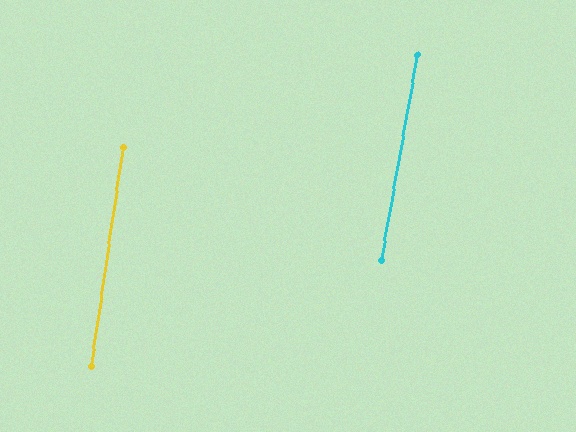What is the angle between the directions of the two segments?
Approximately 2 degrees.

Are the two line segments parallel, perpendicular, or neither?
Parallel — their directions differ by only 1.8°.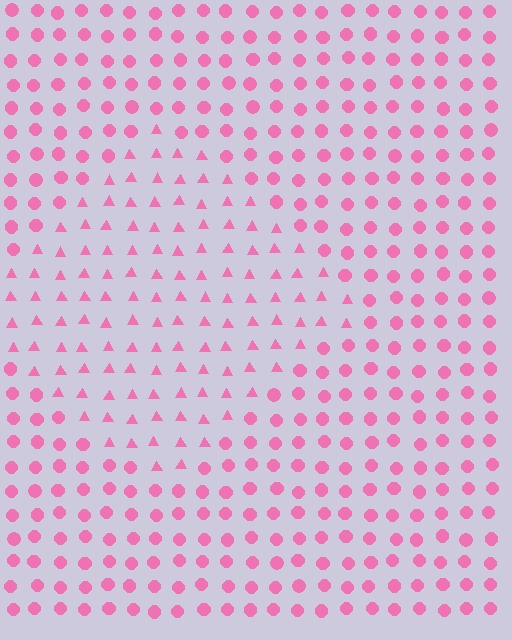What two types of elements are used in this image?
The image uses triangles inside the diamond region and circles outside it.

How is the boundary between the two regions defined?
The boundary is defined by a change in element shape: triangles inside vs. circles outside. All elements share the same color and spacing.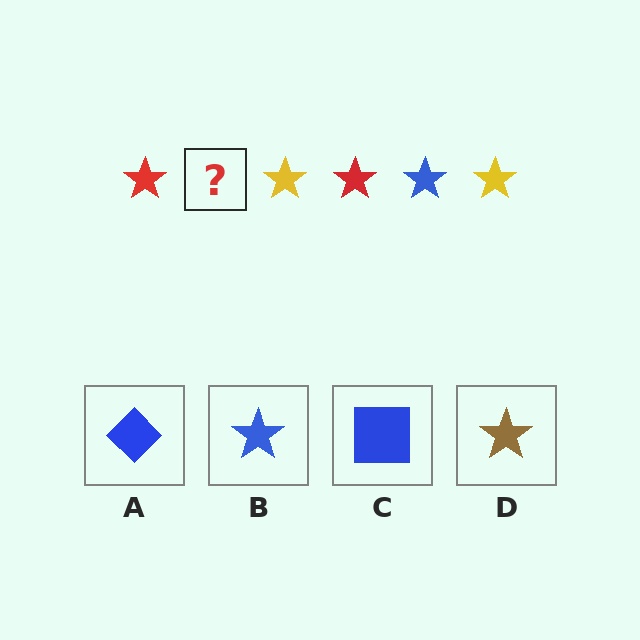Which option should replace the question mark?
Option B.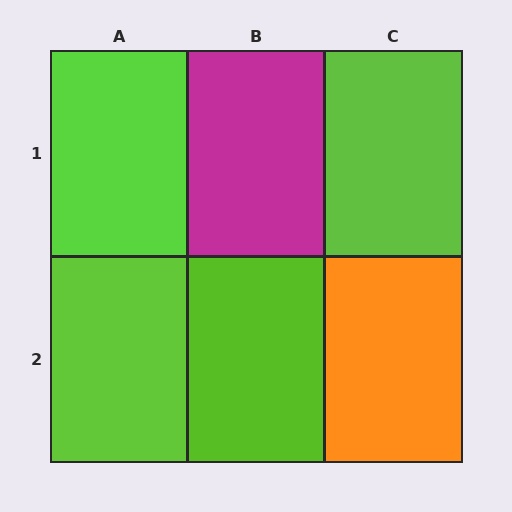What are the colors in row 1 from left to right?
Lime, magenta, lime.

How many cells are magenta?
1 cell is magenta.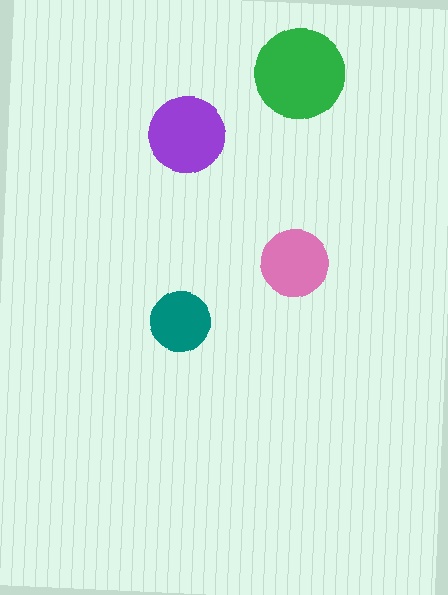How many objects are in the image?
There are 4 objects in the image.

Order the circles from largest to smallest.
the green one, the purple one, the pink one, the teal one.